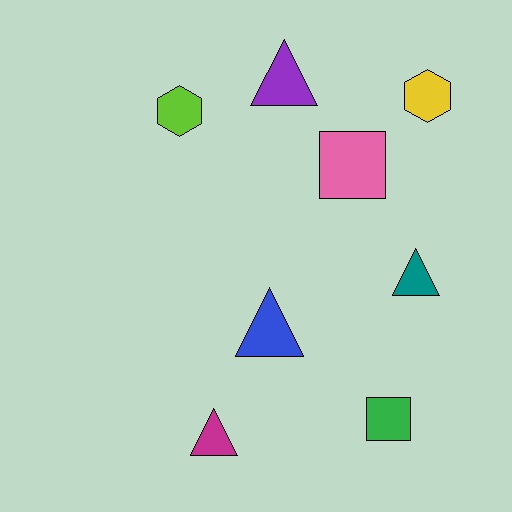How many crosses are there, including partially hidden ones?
There are no crosses.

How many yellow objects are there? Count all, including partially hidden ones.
There is 1 yellow object.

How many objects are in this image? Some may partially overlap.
There are 8 objects.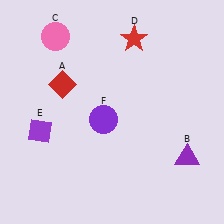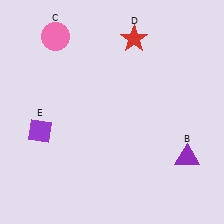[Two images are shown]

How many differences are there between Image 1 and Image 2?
There are 2 differences between the two images.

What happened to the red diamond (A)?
The red diamond (A) was removed in Image 2. It was in the top-left area of Image 1.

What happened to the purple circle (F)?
The purple circle (F) was removed in Image 2. It was in the bottom-left area of Image 1.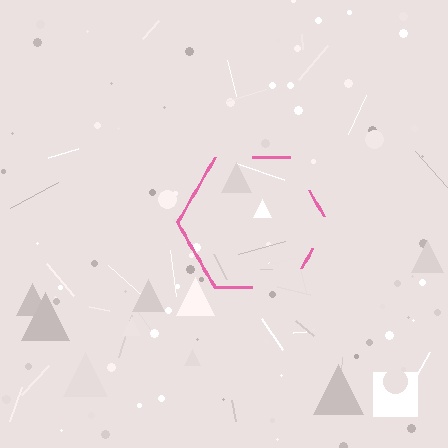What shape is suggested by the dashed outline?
The dashed outline suggests a hexagon.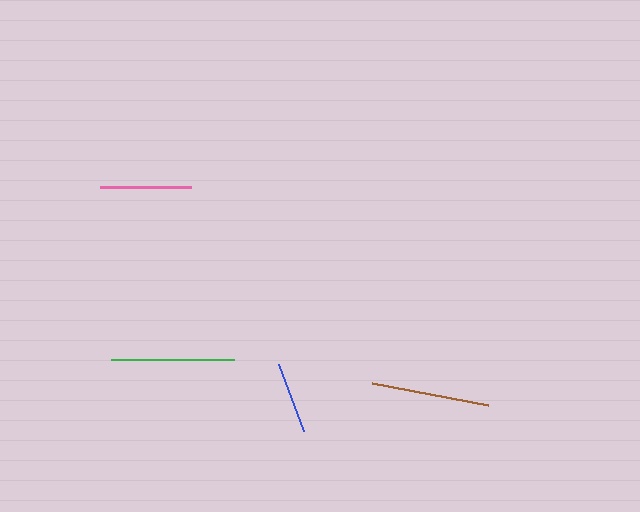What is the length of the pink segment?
The pink segment is approximately 90 pixels long.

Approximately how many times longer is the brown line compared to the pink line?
The brown line is approximately 1.3 times the length of the pink line.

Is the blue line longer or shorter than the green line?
The green line is longer than the blue line.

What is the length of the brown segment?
The brown segment is approximately 118 pixels long.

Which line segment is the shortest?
The blue line is the shortest at approximately 71 pixels.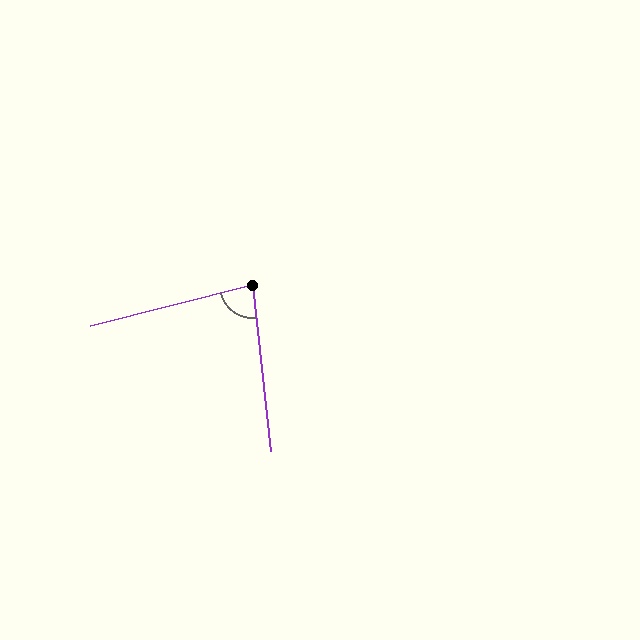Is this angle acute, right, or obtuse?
It is acute.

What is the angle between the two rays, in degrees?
Approximately 82 degrees.